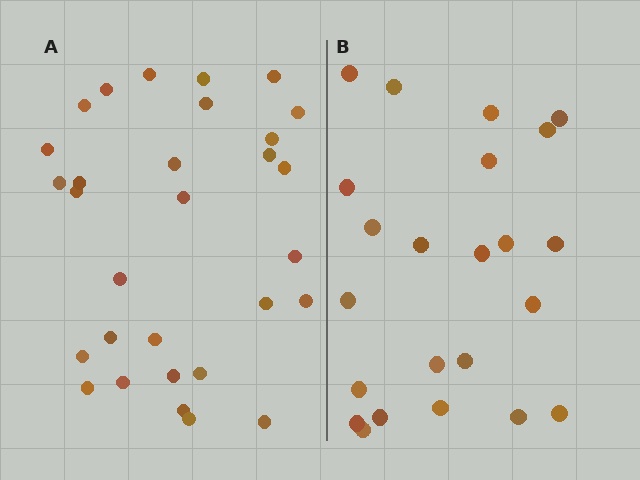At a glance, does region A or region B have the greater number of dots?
Region A (the left region) has more dots.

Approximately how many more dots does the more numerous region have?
Region A has roughly 8 or so more dots than region B.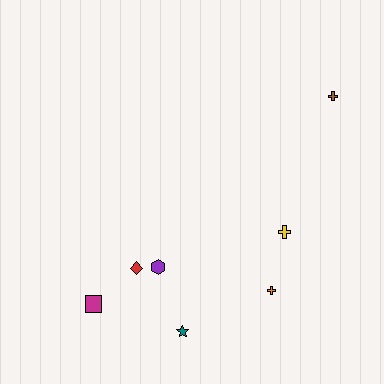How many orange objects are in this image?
There is 1 orange object.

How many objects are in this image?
There are 7 objects.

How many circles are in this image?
There are no circles.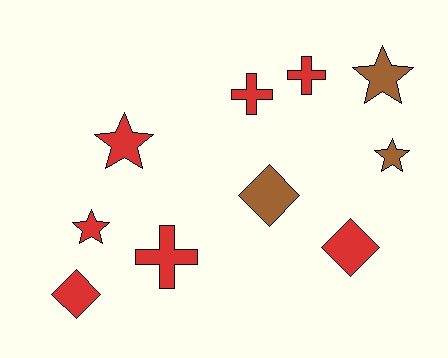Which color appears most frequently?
Red, with 7 objects.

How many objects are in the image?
There are 10 objects.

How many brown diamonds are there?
There is 1 brown diamond.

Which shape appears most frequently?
Star, with 4 objects.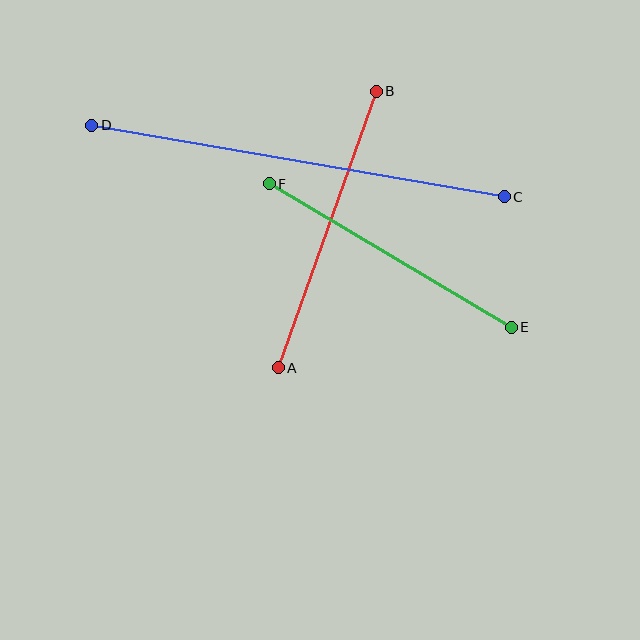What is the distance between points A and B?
The distance is approximately 293 pixels.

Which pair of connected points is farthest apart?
Points C and D are farthest apart.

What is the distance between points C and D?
The distance is approximately 419 pixels.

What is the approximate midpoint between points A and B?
The midpoint is at approximately (327, 229) pixels.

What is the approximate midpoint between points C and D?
The midpoint is at approximately (298, 161) pixels.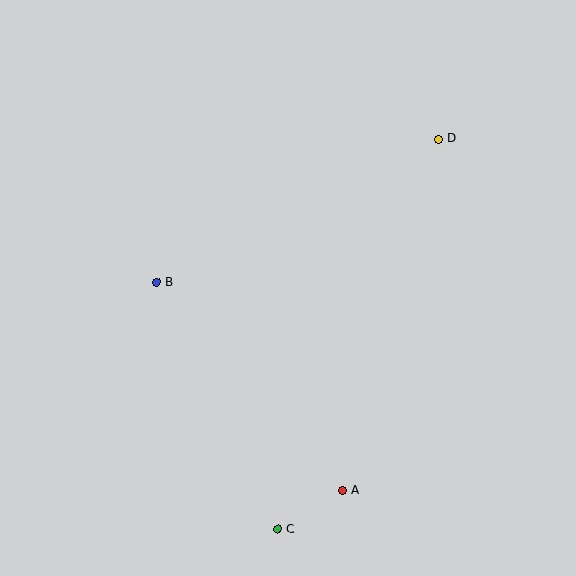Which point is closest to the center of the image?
Point B at (156, 282) is closest to the center.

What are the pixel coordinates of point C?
Point C is at (278, 529).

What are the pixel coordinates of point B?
Point B is at (156, 282).